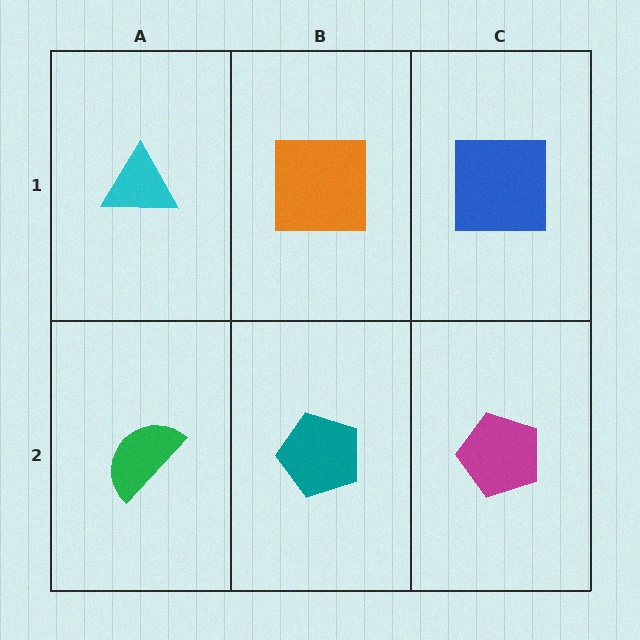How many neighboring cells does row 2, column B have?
3.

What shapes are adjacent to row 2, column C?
A blue square (row 1, column C), a teal pentagon (row 2, column B).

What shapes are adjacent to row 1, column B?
A teal pentagon (row 2, column B), a cyan triangle (row 1, column A), a blue square (row 1, column C).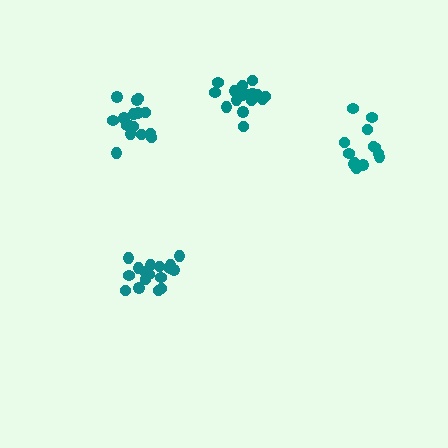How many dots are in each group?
Group 1: 18 dots, Group 2: 13 dots, Group 3: 17 dots, Group 4: 18 dots (66 total).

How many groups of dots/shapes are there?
There are 4 groups.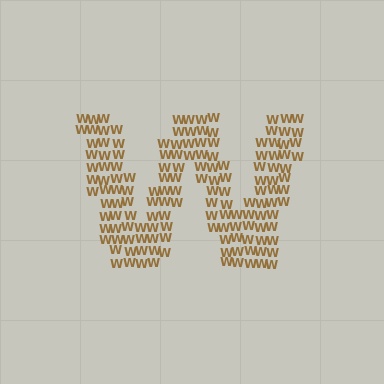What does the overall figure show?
The overall figure shows the letter W.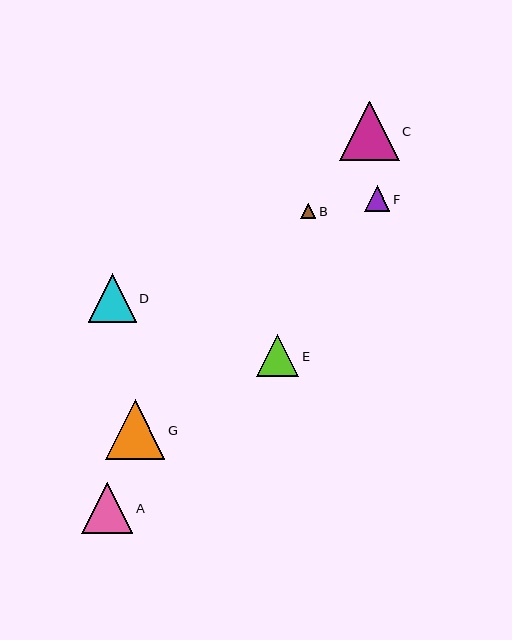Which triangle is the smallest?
Triangle B is the smallest with a size of approximately 16 pixels.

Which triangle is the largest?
Triangle G is the largest with a size of approximately 60 pixels.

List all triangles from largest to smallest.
From largest to smallest: G, C, A, D, E, F, B.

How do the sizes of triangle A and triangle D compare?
Triangle A and triangle D are approximately the same size.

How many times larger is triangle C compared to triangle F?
Triangle C is approximately 2.4 times the size of triangle F.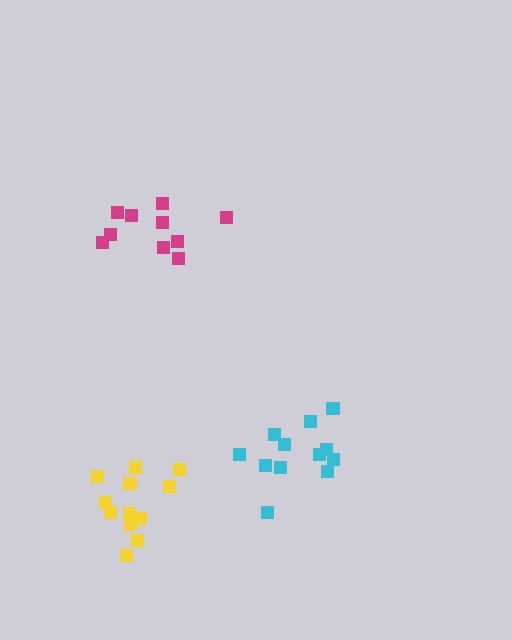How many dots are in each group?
Group 1: 10 dots, Group 2: 12 dots, Group 3: 12 dots (34 total).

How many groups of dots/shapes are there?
There are 3 groups.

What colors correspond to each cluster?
The clusters are colored: magenta, cyan, yellow.